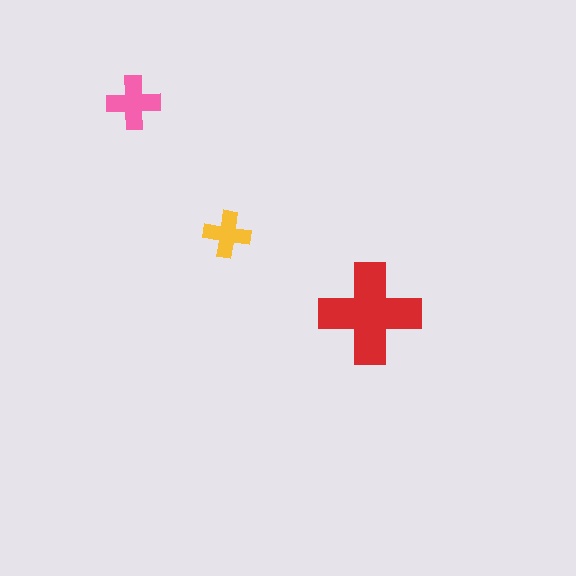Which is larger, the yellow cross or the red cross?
The red one.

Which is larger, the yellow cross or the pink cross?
The pink one.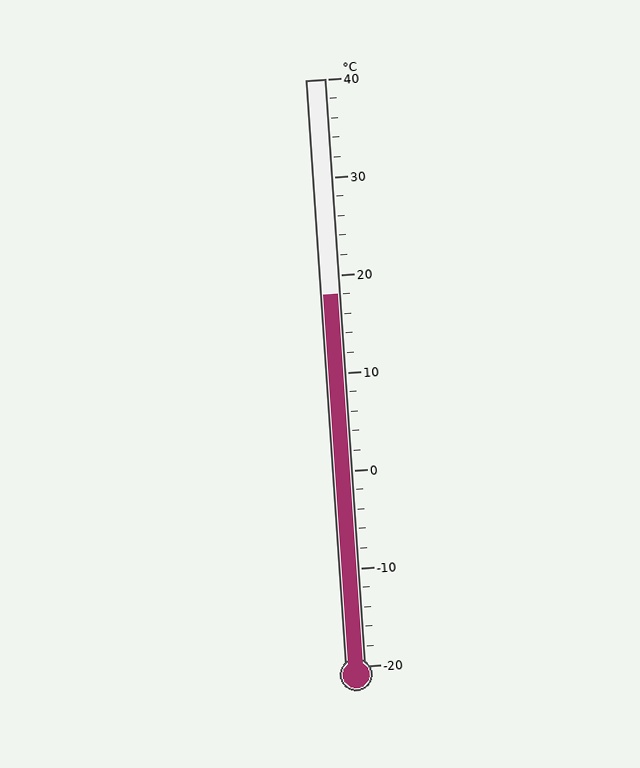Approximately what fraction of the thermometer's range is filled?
The thermometer is filled to approximately 65% of its range.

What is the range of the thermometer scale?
The thermometer scale ranges from -20°C to 40°C.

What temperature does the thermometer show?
The thermometer shows approximately 18°C.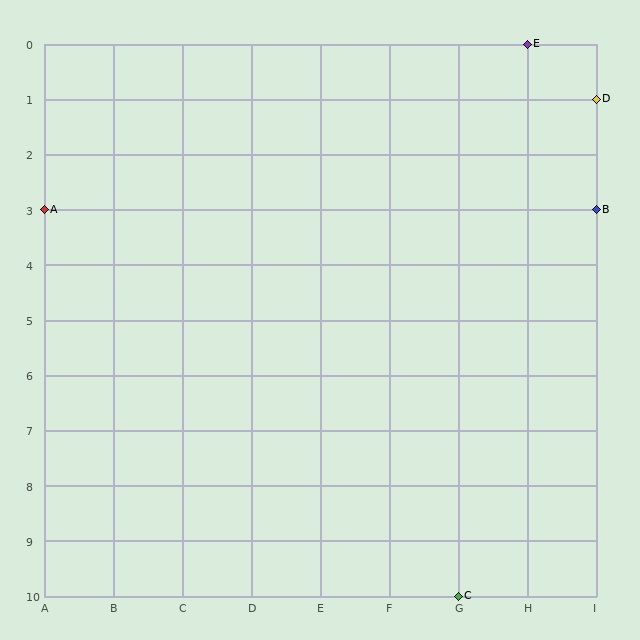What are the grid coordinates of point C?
Point C is at grid coordinates (G, 10).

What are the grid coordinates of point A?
Point A is at grid coordinates (A, 3).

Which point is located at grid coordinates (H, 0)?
Point E is at (H, 0).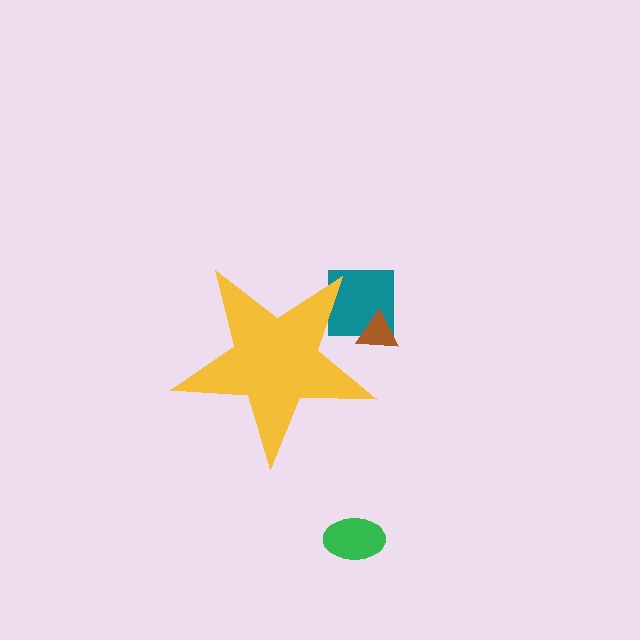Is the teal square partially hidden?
Yes, the teal square is partially hidden behind the yellow star.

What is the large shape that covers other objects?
A yellow star.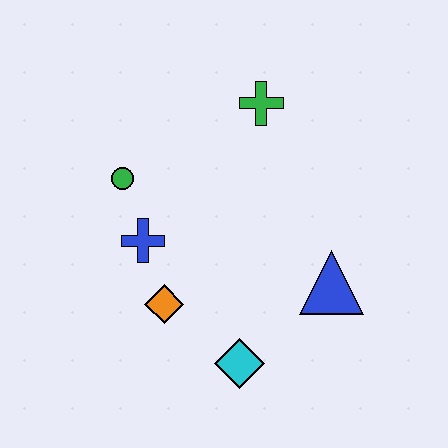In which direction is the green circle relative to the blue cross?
The green circle is above the blue cross.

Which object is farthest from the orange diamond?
The green cross is farthest from the orange diamond.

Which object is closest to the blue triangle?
The cyan diamond is closest to the blue triangle.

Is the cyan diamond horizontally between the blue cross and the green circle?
No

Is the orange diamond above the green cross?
No